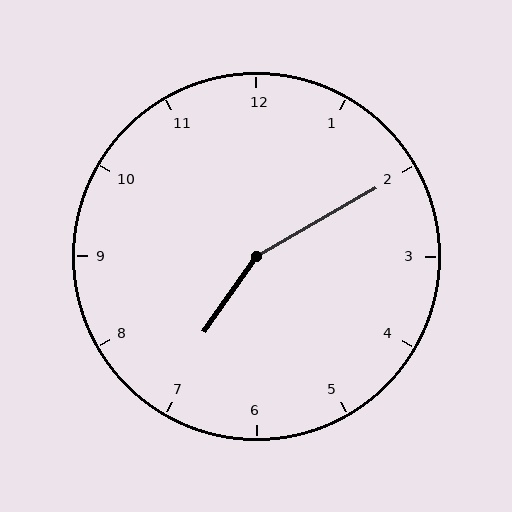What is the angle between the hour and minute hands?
Approximately 155 degrees.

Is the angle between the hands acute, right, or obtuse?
It is obtuse.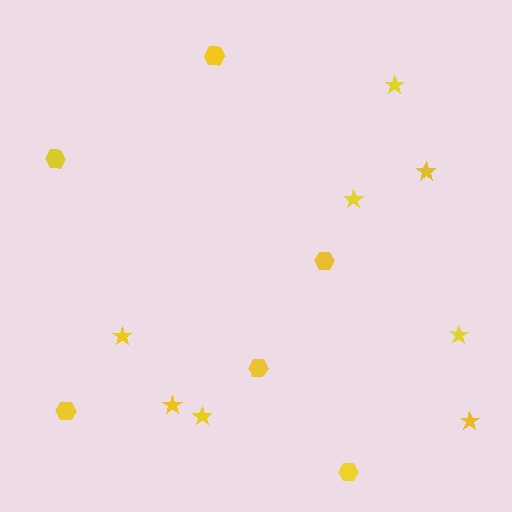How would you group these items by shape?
There are 2 groups: one group of hexagons (6) and one group of stars (8).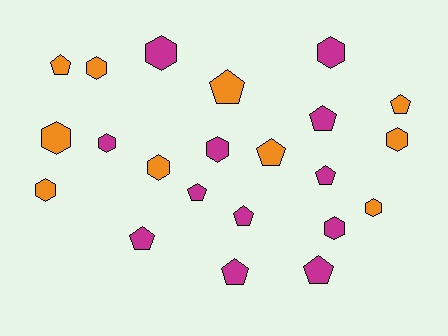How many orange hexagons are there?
There are 6 orange hexagons.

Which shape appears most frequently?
Pentagon, with 11 objects.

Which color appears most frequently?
Magenta, with 12 objects.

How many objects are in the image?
There are 22 objects.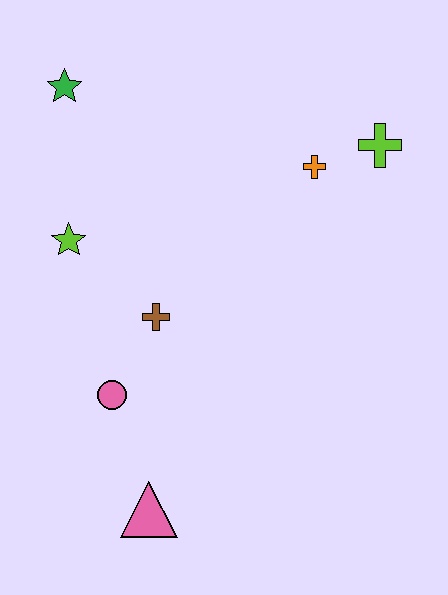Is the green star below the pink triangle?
No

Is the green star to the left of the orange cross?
Yes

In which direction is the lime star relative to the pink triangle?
The lime star is above the pink triangle.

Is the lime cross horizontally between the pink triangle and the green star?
No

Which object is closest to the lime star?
The brown cross is closest to the lime star.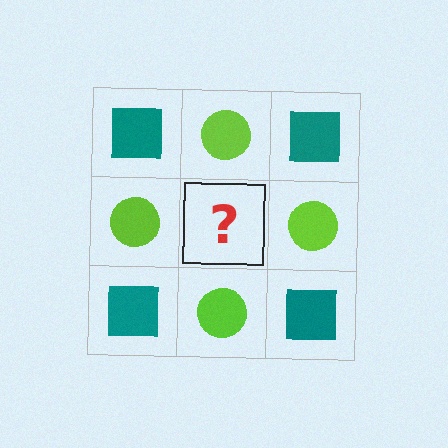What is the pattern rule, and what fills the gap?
The rule is that it alternates teal square and lime circle in a checkerboard pattern. The gap should be filled with a teal square.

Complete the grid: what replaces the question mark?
The question mark should be replaced with a teal square.